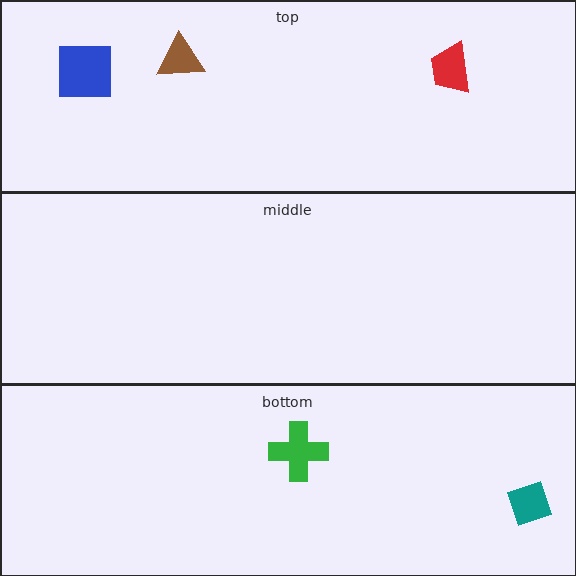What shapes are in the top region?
The brown triangle, the blue square, the red trapezoid.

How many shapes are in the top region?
3.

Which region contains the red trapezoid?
The top region.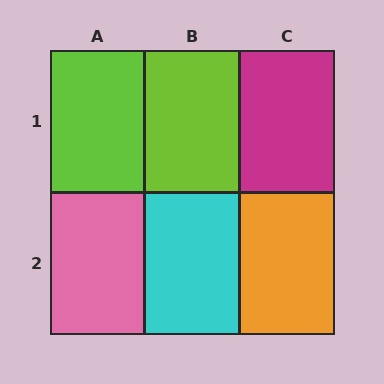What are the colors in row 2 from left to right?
Pink, cyan, orange.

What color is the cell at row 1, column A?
Lime.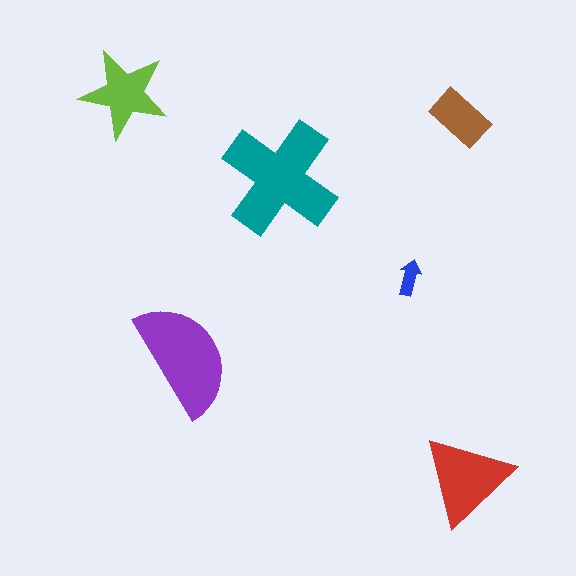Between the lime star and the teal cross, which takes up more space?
The teal cross.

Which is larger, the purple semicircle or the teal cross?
The teal cross.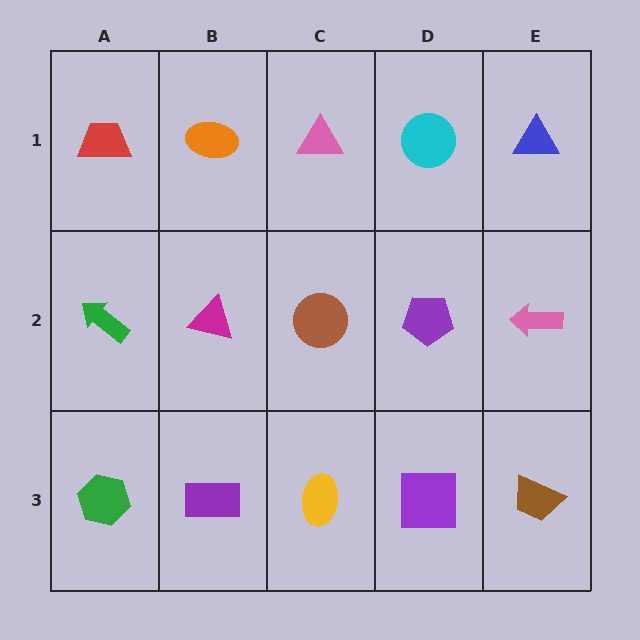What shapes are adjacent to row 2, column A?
A red trapezoid (row 1, column A), a green hexagon (row 3, column A), a magenta triangle (row 2, column B).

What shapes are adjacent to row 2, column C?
A pink triangle (row 1, column C), a yellow ellipse (row 3, column C), a magenta triangle (row 2, column B), a purple pentagon (row 2, column D).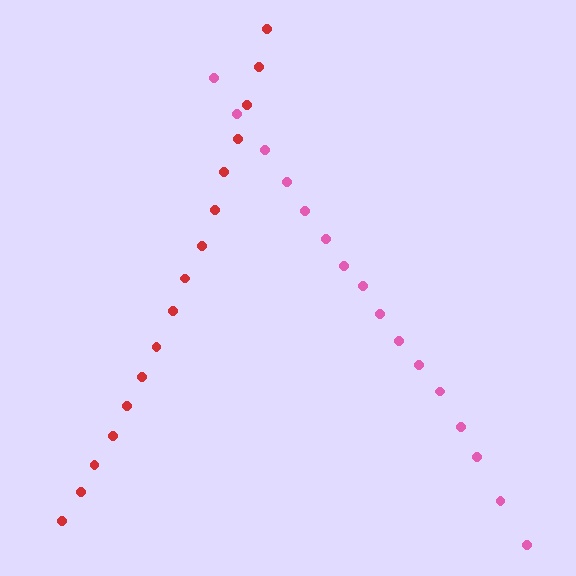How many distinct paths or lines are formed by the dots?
There are 2 distinct paths.